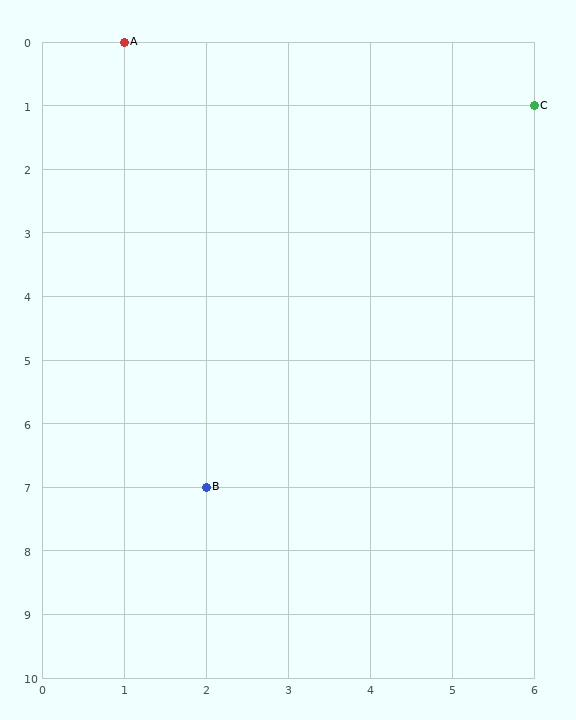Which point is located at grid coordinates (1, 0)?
Point A is at (1, 0).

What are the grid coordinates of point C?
Point C is at grid coordinates (6, 1).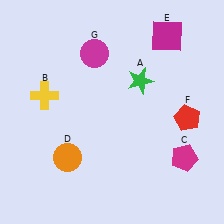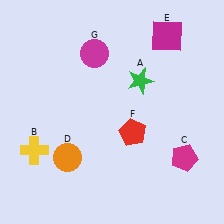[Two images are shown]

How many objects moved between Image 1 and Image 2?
2 objects moved between the two images.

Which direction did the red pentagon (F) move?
The red pentagon (F) moved left.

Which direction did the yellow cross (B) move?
The yellow cross (B) moved down.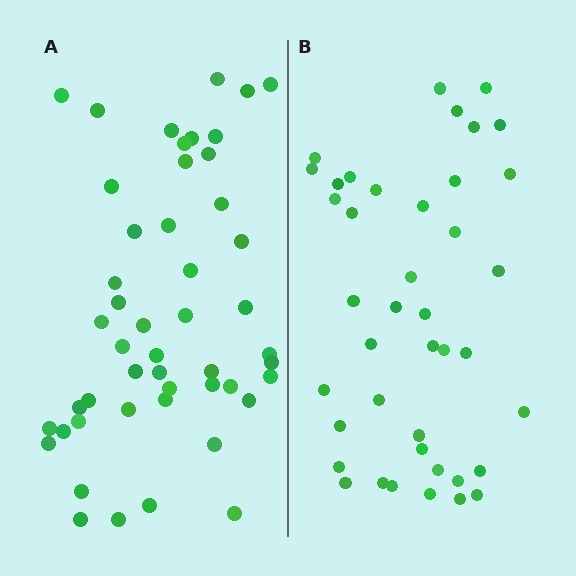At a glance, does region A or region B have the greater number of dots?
Region A (the left region) has more dots.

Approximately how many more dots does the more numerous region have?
Region A has roughly 8 or so more dots than region B.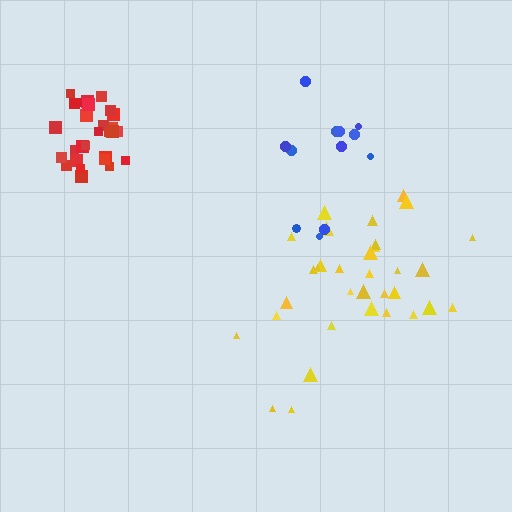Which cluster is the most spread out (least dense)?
Blue.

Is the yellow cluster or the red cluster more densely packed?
Red.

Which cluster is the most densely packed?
Red.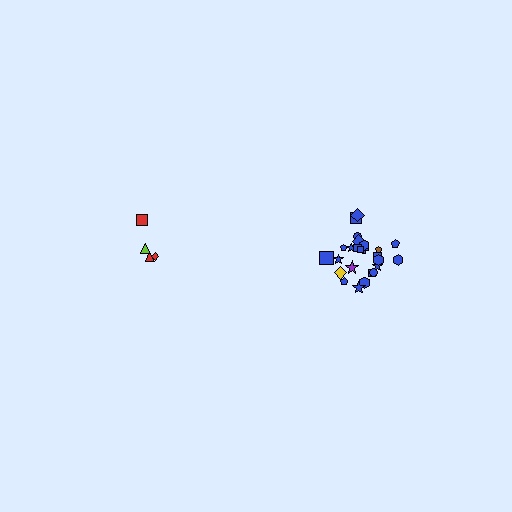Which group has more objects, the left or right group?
The right group.